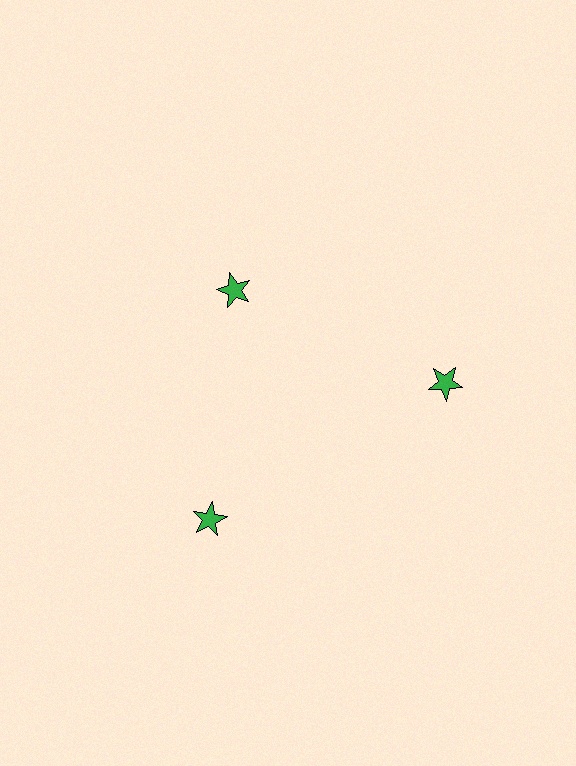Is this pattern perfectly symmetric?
No. The 3 green stars are arranged in a ring, but one element near the 11 o'clock position is pulled inward toward the center, breaking the 3-fold rotational symmetry.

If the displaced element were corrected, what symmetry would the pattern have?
It would have 3-fold rotational symmetry — the pattern would map onto itself every 120 degrees.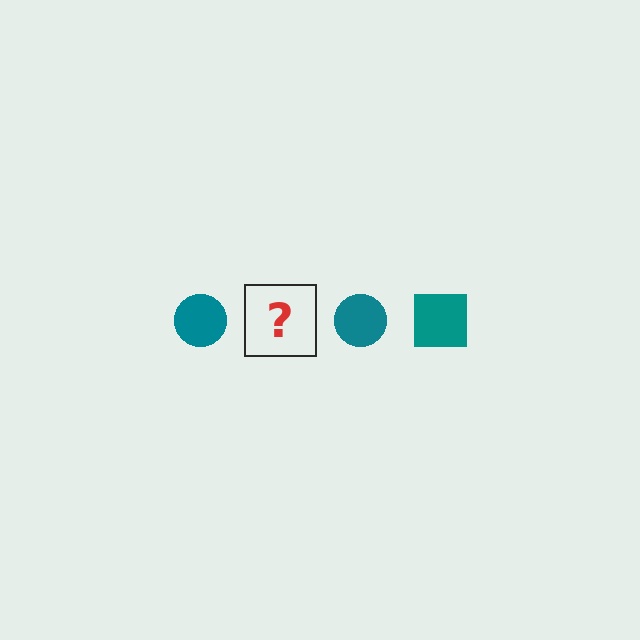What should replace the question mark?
The question mark should be replaced with a teal square.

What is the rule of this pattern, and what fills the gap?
The rule is that the pattern cycles through circle, square shapes in teal. The gap should be filled with a teal square.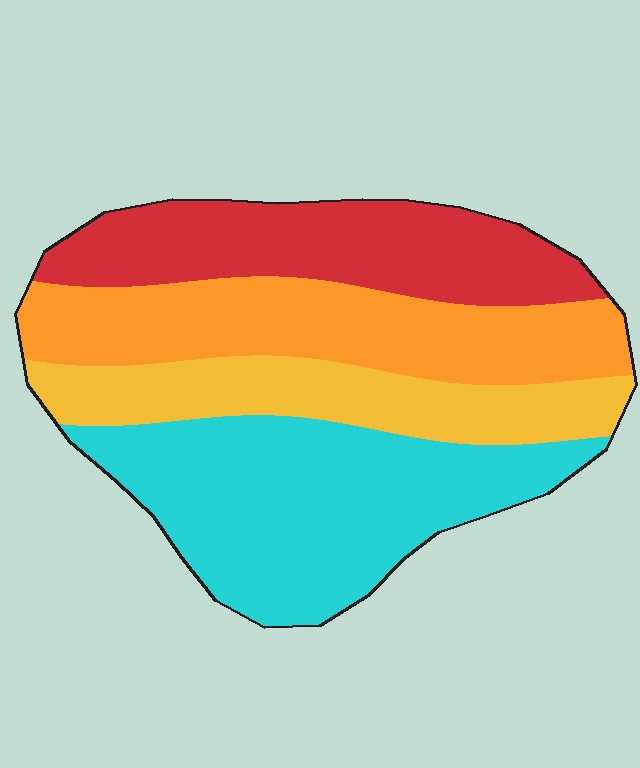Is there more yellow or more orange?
Orange.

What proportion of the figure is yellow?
Yellow takes up about one fifth (1/5) of the figure.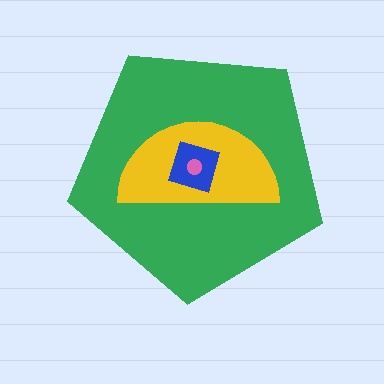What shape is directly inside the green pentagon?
The yellow semicircle.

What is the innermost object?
The pink circle.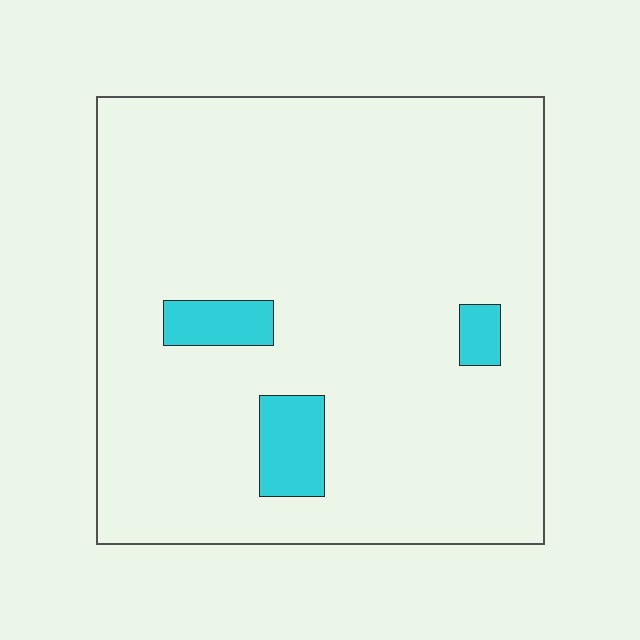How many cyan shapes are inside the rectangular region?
3.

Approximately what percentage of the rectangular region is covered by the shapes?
Approximately 5%.